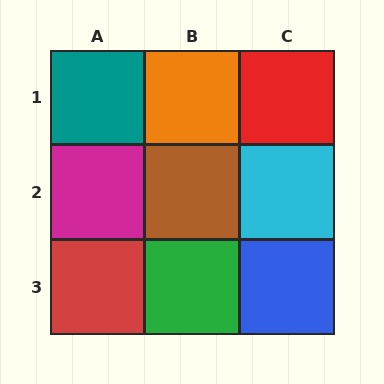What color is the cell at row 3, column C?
Blue.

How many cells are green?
1 cell is green.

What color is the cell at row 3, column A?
Red.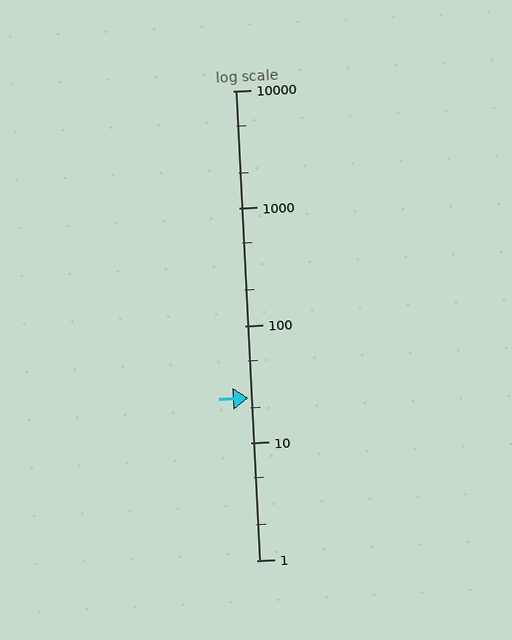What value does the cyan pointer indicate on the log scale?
The pointer indicates approximately 24.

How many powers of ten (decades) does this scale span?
The scale spans 4 decades, from 1 to 10000.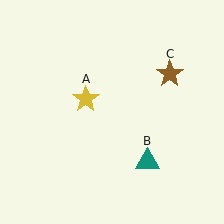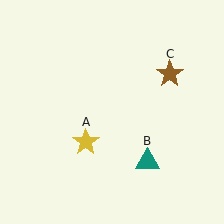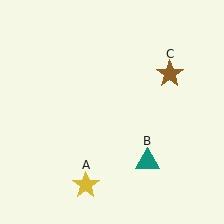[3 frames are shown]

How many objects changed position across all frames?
1 object changed position: yellow star (object A).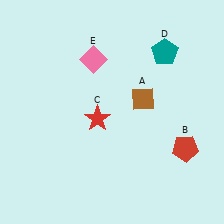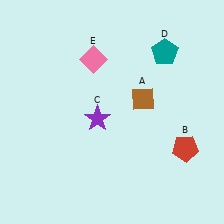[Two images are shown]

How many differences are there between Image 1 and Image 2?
There is 1 difference between the two images.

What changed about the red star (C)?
In Image 1, C is red. In Image 2, it changed to purple.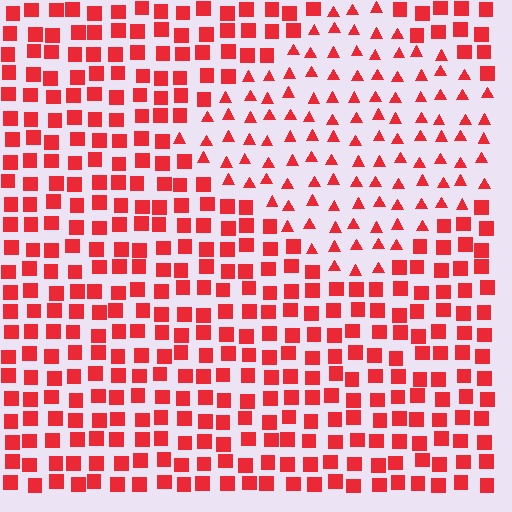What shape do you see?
I see a diamond.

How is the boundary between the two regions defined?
The boundary is defined by a change in element shape: triangles inside vs. squares outside. All elements share the same color and spacing.